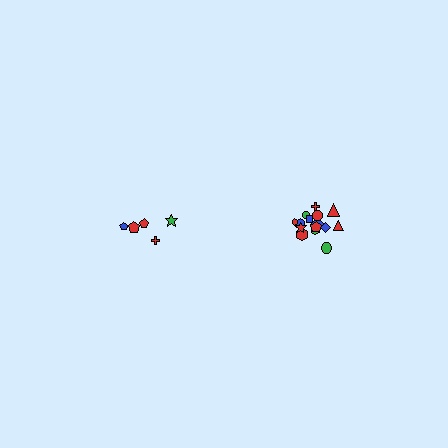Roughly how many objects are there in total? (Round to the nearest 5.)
Roughly 20 objects in total.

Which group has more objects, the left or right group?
The right group.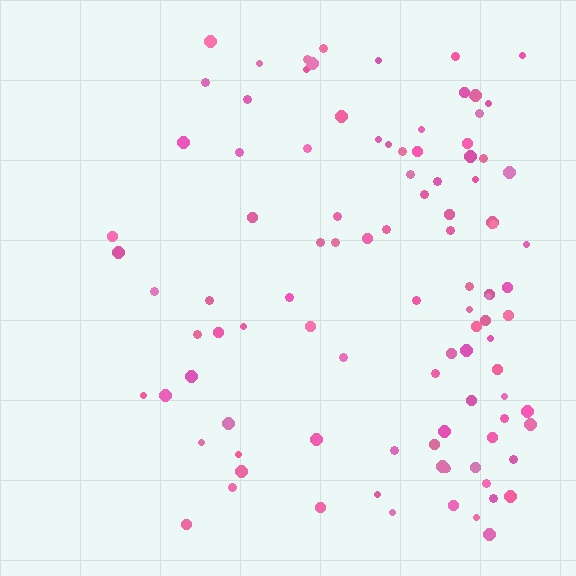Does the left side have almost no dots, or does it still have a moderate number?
Still a moderate number, just noticeably fewer than the right.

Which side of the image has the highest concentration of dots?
The right.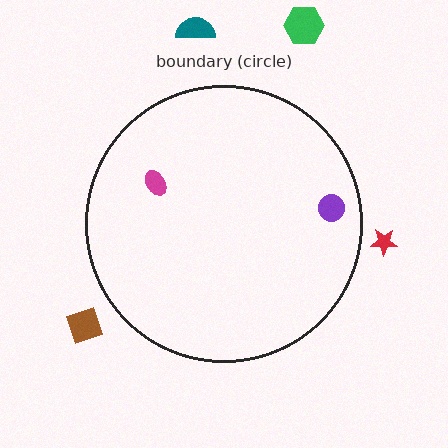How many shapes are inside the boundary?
2 inside, 4 outside.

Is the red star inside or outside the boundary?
Outside.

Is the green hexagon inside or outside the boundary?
Outside.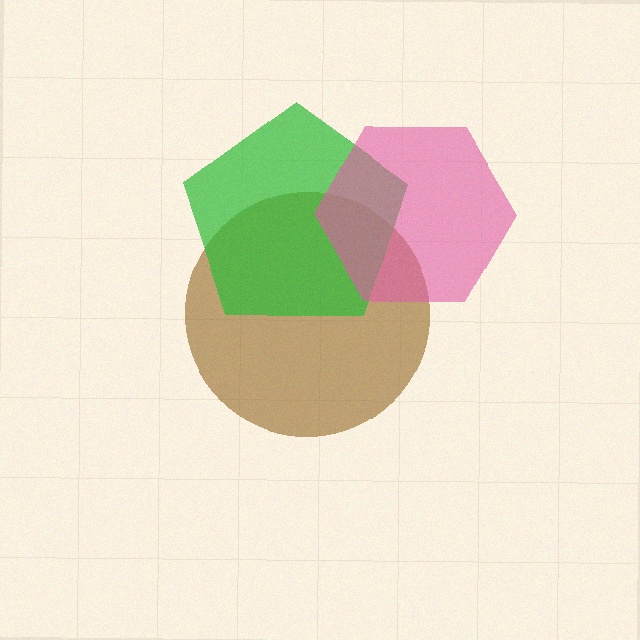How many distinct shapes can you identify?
There are 3 distinct shapes: a brown circle, a green pentagon, a pink hexagon.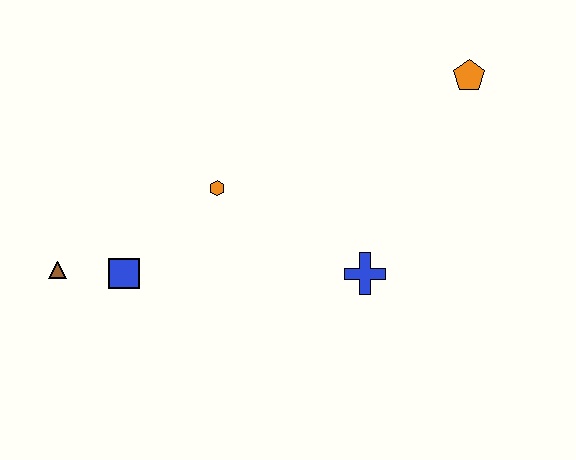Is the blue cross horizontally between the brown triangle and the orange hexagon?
No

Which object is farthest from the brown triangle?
The orange pentagon is farthest from the brown triangle.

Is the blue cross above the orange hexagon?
No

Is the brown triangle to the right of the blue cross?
No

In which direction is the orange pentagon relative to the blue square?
The orange pentagon is to the right of the blue square.